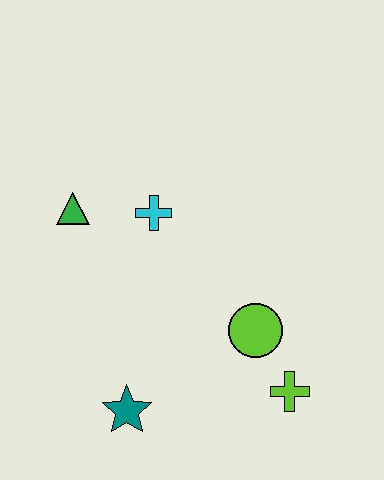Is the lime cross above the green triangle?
No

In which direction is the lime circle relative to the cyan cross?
The lime circle is below the cyan cross.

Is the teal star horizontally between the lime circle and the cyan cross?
No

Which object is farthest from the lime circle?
The green triangle is farthest from the lime circle.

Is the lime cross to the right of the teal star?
Yes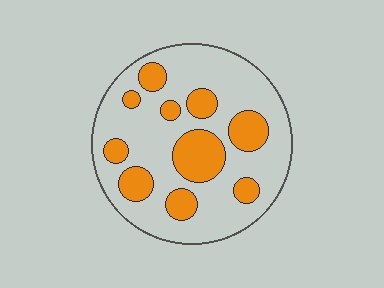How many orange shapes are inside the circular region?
10.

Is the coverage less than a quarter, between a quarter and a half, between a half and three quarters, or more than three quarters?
Between a quarter and a half.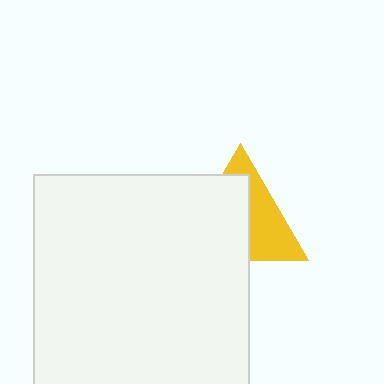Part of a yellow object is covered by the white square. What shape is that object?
It is a triangle.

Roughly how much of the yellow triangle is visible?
A small part of it is visible (roughly 44%).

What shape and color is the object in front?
The object in front is a white square.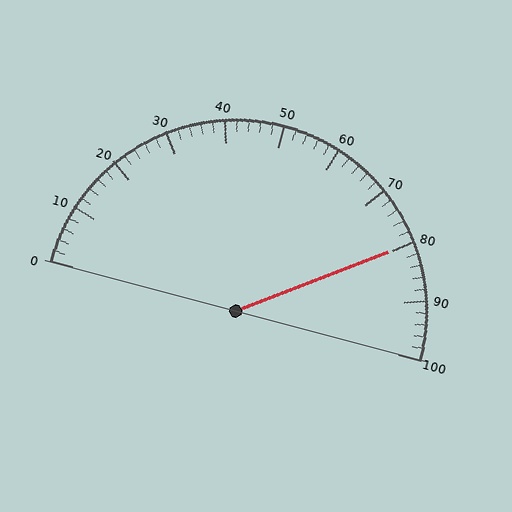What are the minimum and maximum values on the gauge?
The gauge ranges from 0 to 100.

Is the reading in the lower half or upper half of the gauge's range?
The reading is in the upper half of the range (0 to 100).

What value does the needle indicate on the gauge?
The needle indicates approximately 80.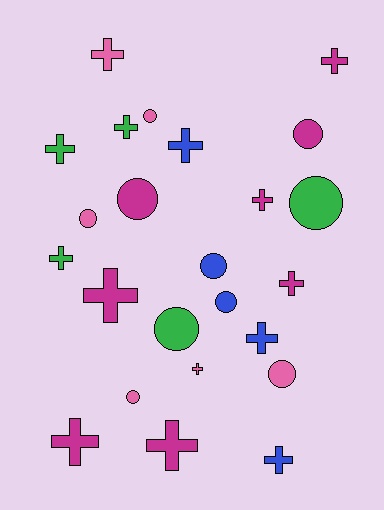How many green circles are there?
There are 2 green circles.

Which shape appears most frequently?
Cross, with 14 objects.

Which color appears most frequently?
Magenta, with 8 objects.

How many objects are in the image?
There are 24 objects.